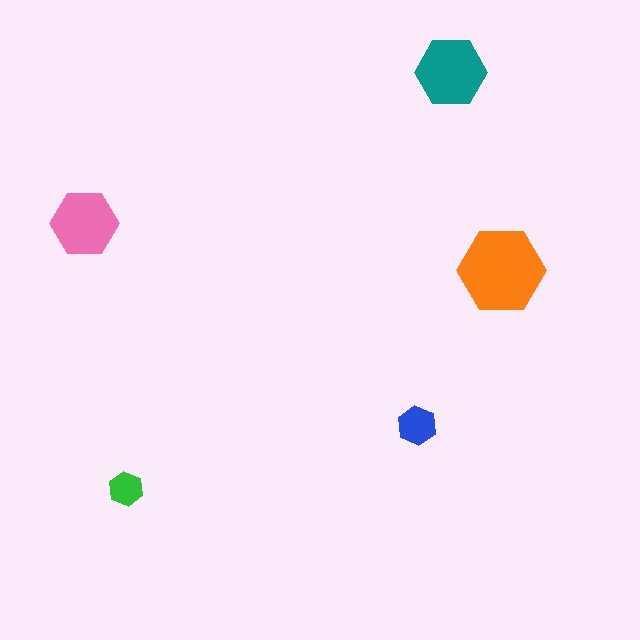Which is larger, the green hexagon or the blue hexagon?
The blue one.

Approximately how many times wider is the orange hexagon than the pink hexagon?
About 1.5 times wider.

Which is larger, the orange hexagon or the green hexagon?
The orange one.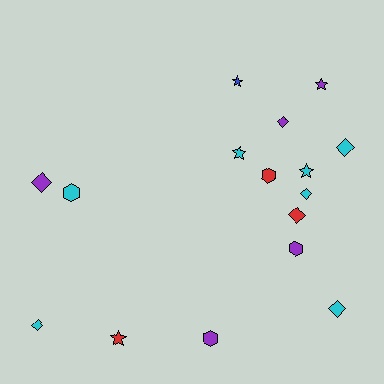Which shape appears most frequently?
Diamond, with 7 objects.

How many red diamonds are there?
There is 1 red diamond.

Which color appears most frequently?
Cyan, with 7 objects.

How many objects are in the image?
There are 16 objects.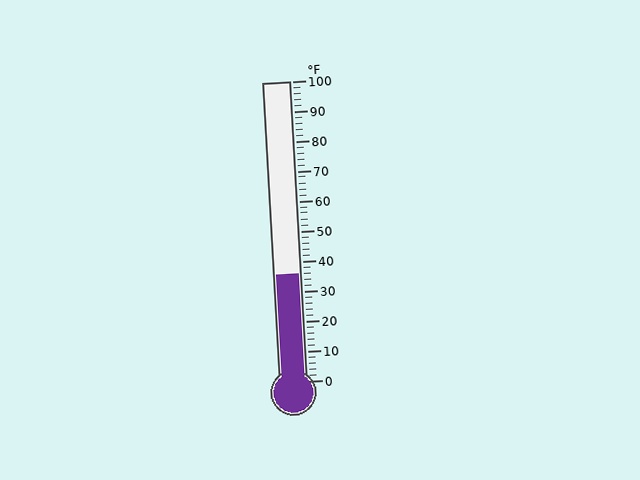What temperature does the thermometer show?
The thermometer shows approximately 36°F.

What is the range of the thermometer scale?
The thermometer scale ranges from 0°F to 100°F.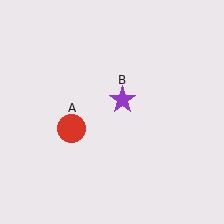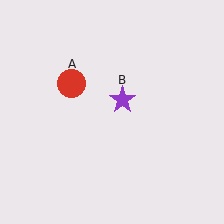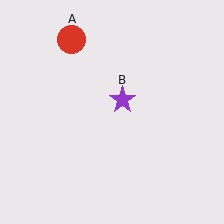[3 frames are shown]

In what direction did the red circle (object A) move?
The red circle (object A) moved up.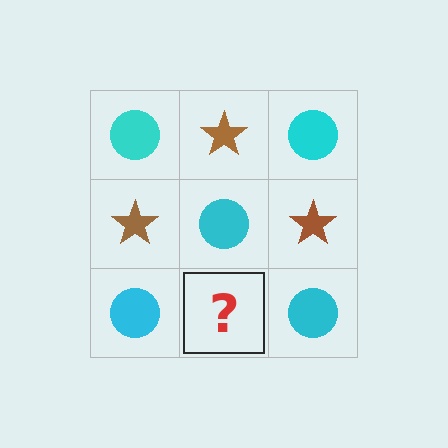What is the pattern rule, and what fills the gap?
The rule is that it alternates cyan circle and brown star in a checkerboard pattern. The gap should be filled with a brown star.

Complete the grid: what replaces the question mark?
The question mark should be replaced with a brown star.